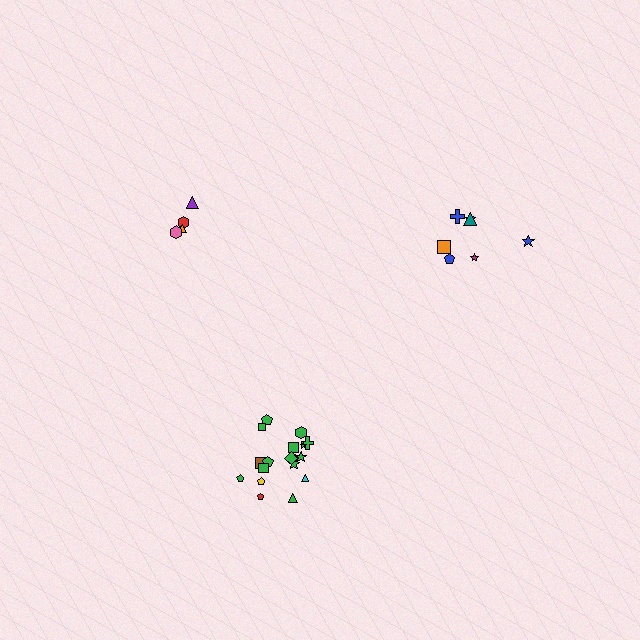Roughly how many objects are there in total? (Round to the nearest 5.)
Roughly 30 objects in total.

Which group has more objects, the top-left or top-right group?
The top-right group.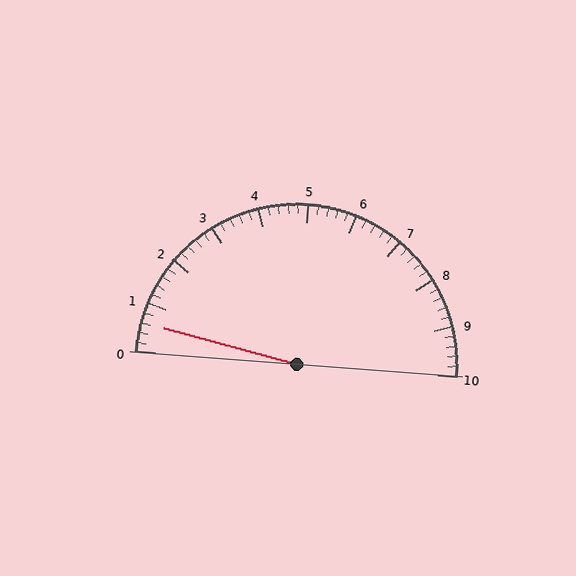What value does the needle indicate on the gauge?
The needle indicates approximately 0.6.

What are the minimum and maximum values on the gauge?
The gauge ranges from 0 to 10.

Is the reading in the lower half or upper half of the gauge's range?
The reading is in the lower half of the range (0 to 10).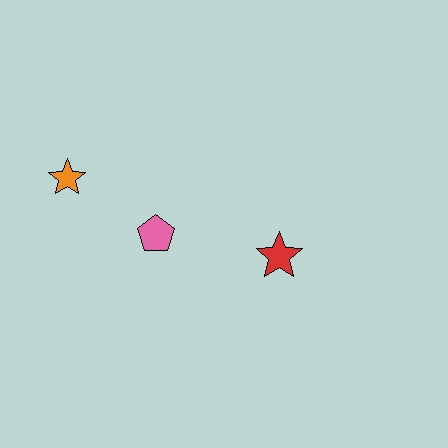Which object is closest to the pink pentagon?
The orange star is closest to the pink pentagon.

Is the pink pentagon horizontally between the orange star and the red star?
Yes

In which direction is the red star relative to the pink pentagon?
The red star is to the right of the pink pentagon.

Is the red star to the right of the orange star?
Yes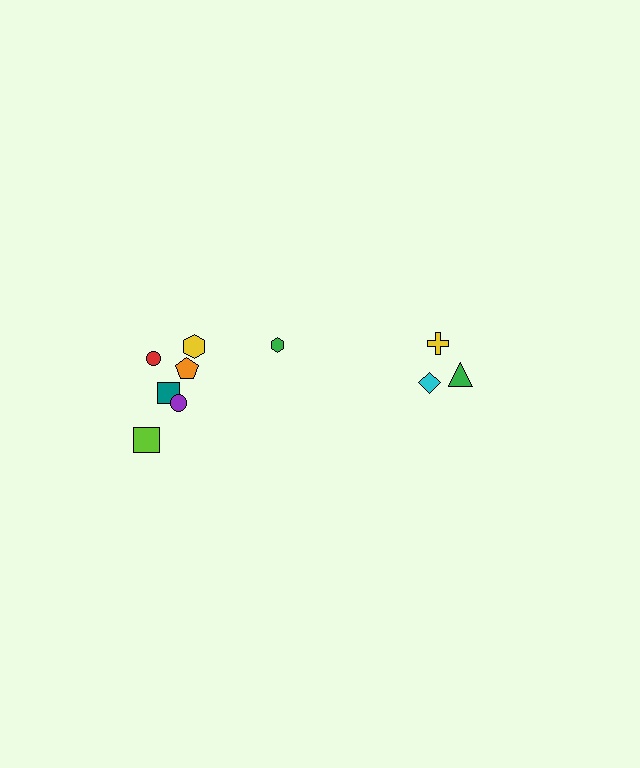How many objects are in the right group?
There are 3 objects.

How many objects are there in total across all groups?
There are 10 objects.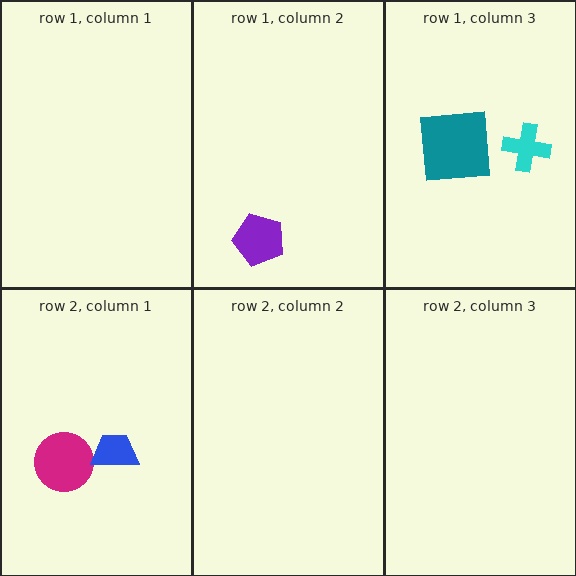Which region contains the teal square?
The row 1, column 3 region.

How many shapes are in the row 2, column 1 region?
2.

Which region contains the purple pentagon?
The row 1, column 2 region.